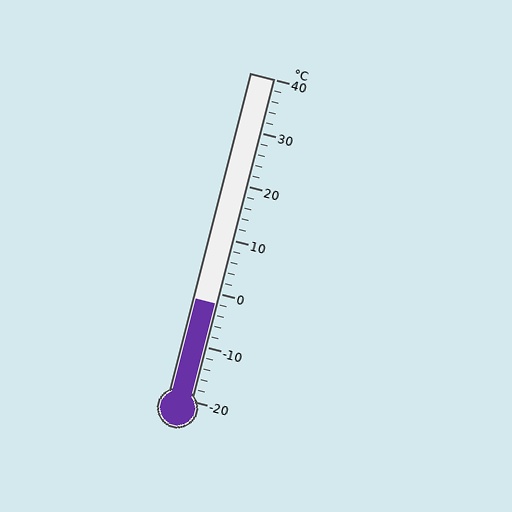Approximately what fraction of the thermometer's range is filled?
The thermometer is filled to approximately 30% of its range.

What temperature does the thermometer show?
The thermometer shows approximately -2°C.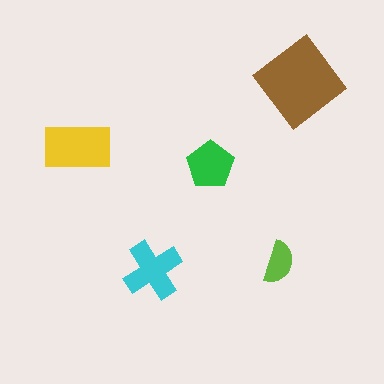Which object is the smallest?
The lime semicircle.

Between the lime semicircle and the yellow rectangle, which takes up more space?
The yellow rectangle.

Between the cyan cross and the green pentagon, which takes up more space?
The cyan cross.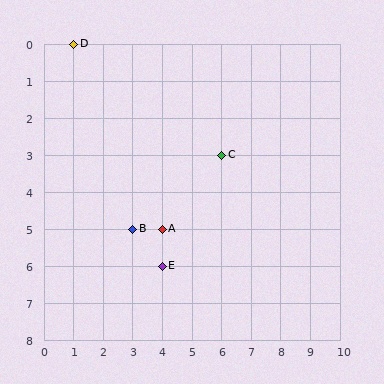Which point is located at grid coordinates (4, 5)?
Point A is at (4, 5).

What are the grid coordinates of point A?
Point A is at grid coordinates (4, 5).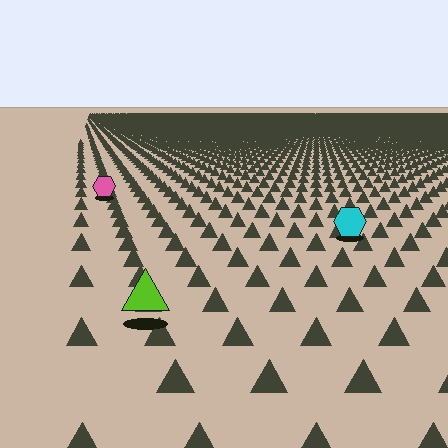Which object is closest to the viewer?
The lime triangle is closest. The texture marks near it are larger and more spread out.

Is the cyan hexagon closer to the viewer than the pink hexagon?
Yes. The cyan hexagon is closer — you can tell from the texture gradient: the ground texture is coarser near it.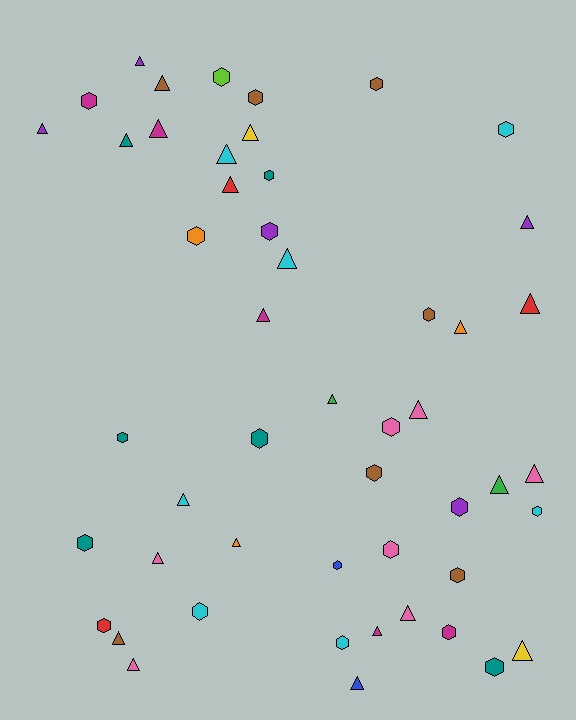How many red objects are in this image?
There are 3 red objects.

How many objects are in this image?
There are 50 objects.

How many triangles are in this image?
There are 26 triangles.